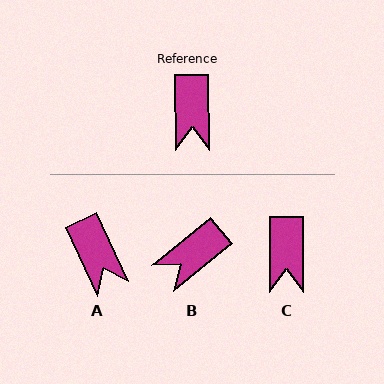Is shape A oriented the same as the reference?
No, it is off by about 25 degrees.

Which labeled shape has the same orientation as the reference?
C.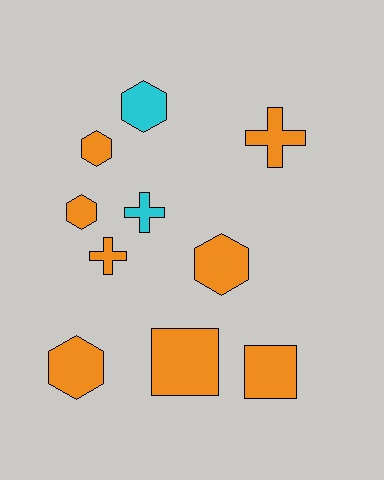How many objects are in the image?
There are 10 objects.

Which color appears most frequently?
Orange, with 8 objects.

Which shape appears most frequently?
Hexagon, with 5 objects.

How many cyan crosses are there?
There is 1 cyan cross.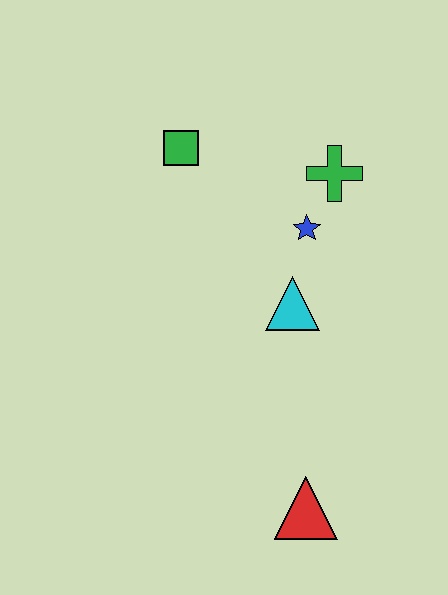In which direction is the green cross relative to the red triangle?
The green cross is above the red triangle.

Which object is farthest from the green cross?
The red triangle is farthest from the green cross.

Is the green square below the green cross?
No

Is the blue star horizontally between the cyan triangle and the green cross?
Yes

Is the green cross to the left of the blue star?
No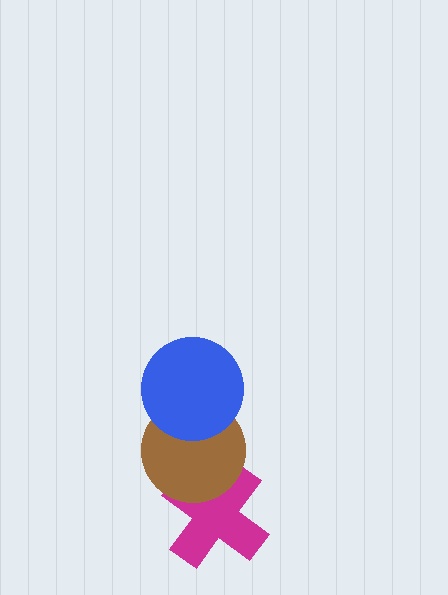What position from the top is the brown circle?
The brown circle is 2nd from the top.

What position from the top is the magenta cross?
The magenta cross is 3rd from the top.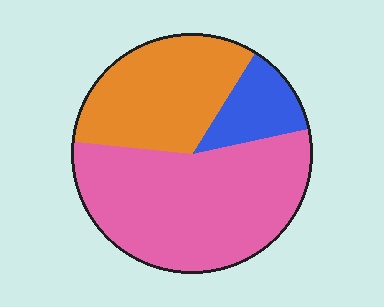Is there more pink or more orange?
Pink.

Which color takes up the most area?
Pink, at roughly 55%.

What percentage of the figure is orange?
Orange covers 32% of the figure.